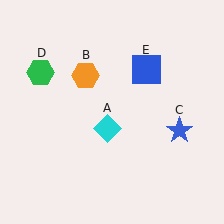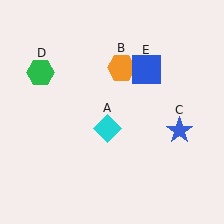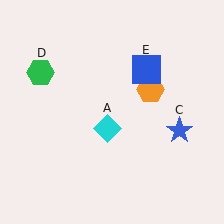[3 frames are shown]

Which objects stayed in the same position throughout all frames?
Cyan diamond (object A) and blue star (object C) and green hexagon (object D) and blue square (object E) remained stationary.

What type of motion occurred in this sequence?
The orange hexagon (object B) rotated clockwise around the center of the scene.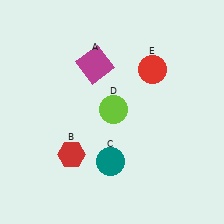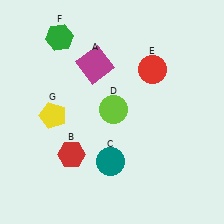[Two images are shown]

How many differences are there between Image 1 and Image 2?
There are 2 differences between the two images.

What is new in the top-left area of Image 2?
A green hexagon (F) was added in the top-left area of Image 2.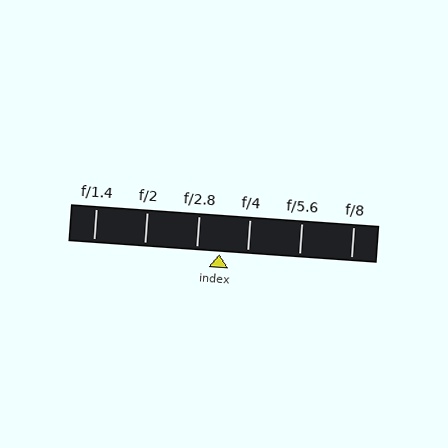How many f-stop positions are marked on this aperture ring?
There are 6 f-stop positions marked.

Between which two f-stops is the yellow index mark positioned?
The index mark is between f/2.8 and f/4.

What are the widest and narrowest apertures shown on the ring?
The widest aperture shown is f/1.4 and the narrowest is f/8.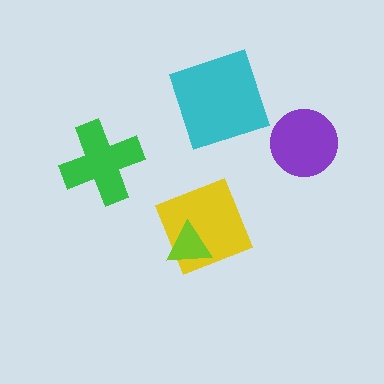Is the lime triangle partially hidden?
No, no other shape covers it.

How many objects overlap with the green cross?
0 objects overlap with the green cross.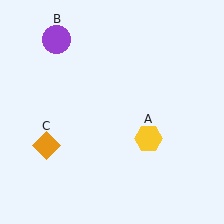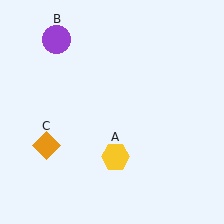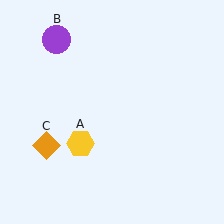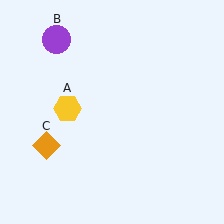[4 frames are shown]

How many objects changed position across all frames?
1 object changed position: yellow hexagon (object A).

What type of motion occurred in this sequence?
The yellow hexagon (object A) rotated clockwise around the center of the scene.